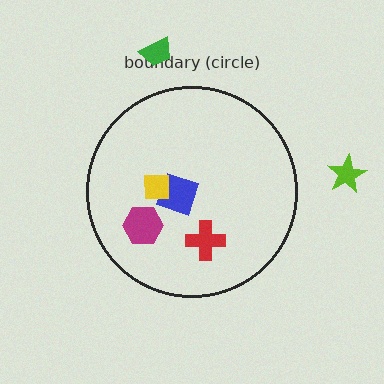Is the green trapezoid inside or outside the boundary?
Outside.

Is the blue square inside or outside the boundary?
Inside.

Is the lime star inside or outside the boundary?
Outside.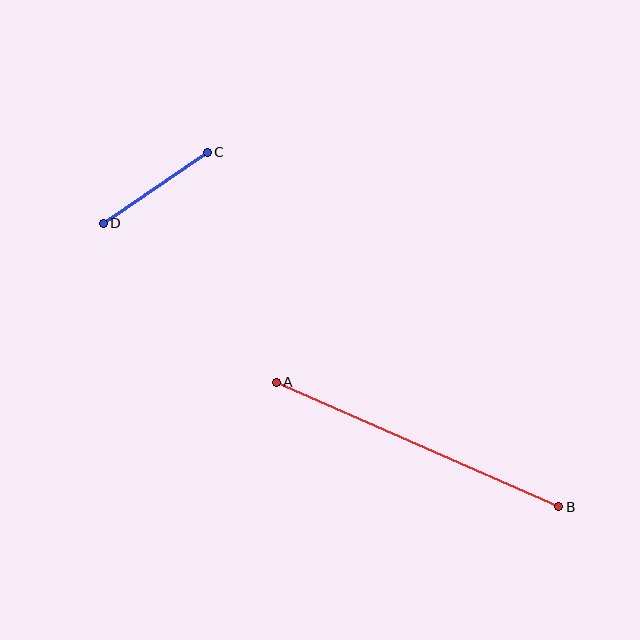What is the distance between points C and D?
The distance is approximately 126 pixels.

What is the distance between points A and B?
The distance is approximately 309 pixels.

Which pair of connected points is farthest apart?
Points A and B are farthest apart.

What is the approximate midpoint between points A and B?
The midpoint is at approximately (418, 444) pixels.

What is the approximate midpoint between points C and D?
The midpoint is at approximately (155, 188) pixels.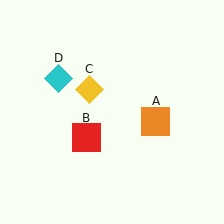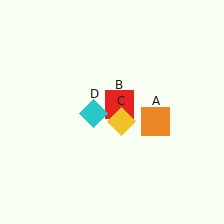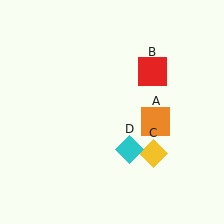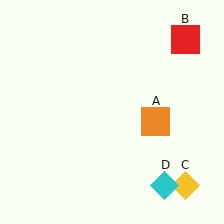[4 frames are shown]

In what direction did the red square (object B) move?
The red square (object B) moved up and to the right.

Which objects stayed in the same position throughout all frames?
Orange square (object A) remained stationary.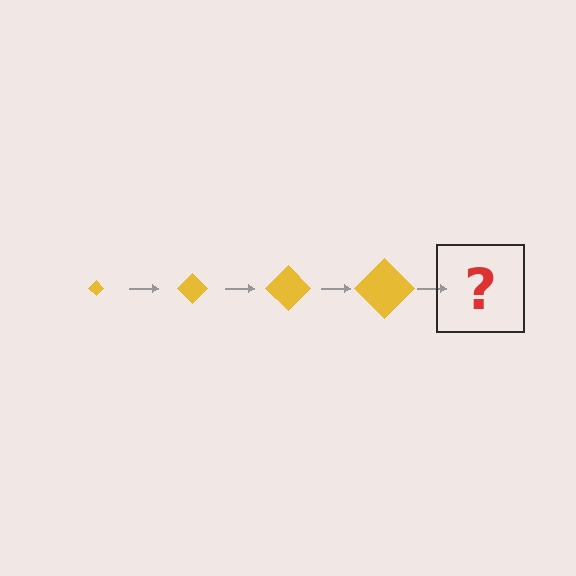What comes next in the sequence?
The next element should be a yellow diamond, larger than the previous one.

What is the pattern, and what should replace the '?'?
The pattern is that the diamond gets progressively larger each step. The '?' should be a yellow diamond, larger than the previous one.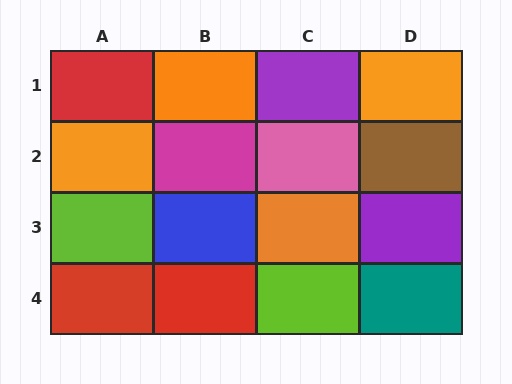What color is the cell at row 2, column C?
Pink.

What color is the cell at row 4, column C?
Lime.